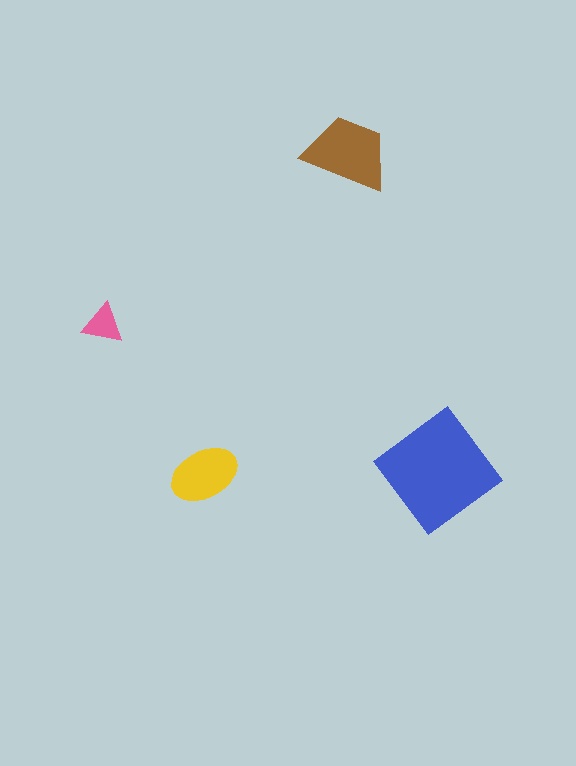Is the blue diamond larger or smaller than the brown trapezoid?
Larger.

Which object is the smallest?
The pink triangle.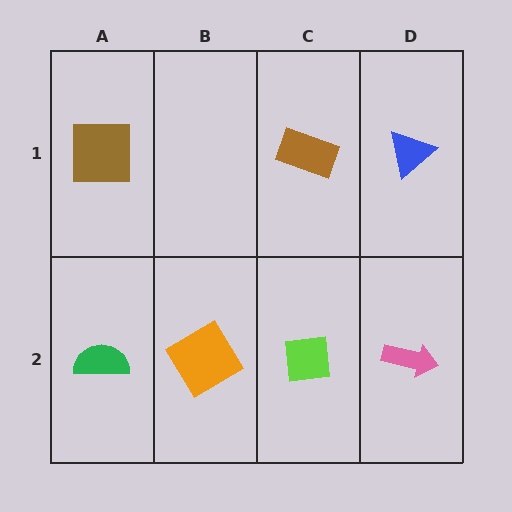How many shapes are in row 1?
3 shapes.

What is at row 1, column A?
A brown square.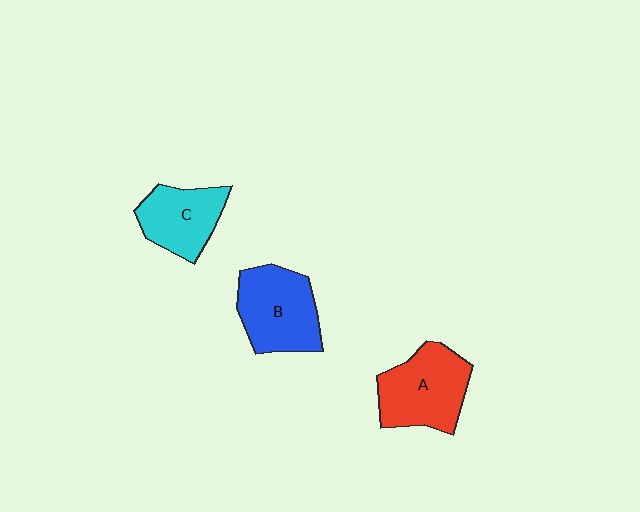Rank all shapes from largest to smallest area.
From largest to smallest: A (red), B (blue), C (cyan).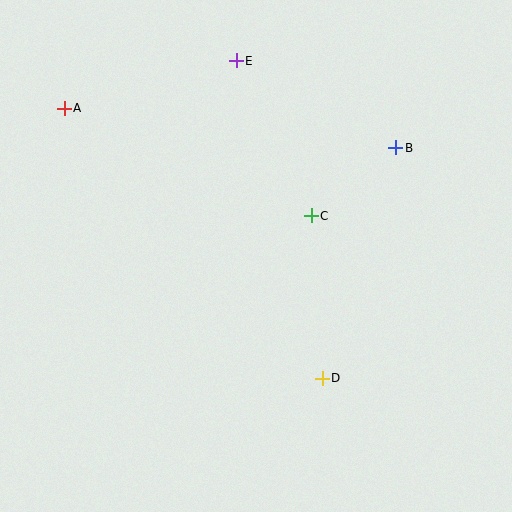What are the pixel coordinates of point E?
Point E is at (236, 61).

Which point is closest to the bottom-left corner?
Point D is closest to the bottom-left corner.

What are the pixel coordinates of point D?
Point D is at (322, 378).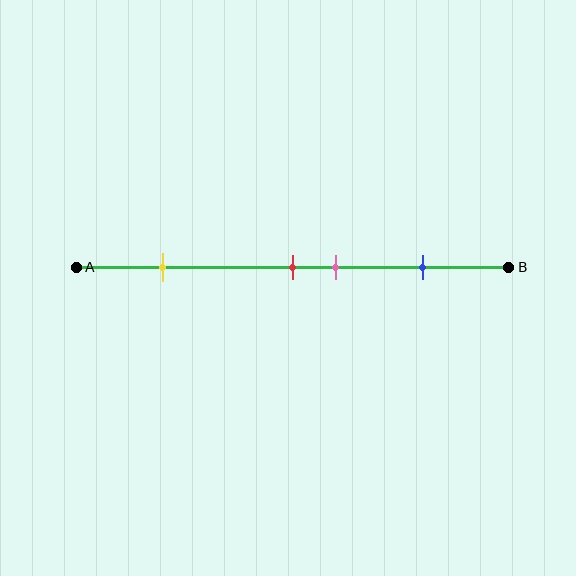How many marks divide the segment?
There are 4 marks dividing the segment.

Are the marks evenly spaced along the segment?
No, the marks are not evenly spaced.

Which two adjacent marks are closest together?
The red and pink marks are the closest adjacent pair.